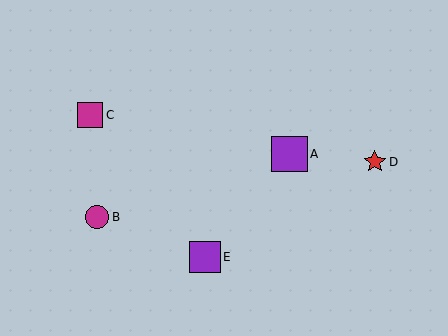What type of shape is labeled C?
Shape C is a magenta square.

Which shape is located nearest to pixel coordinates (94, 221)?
The magenta circle (labeled B) at (97, 217) is nearest to that location.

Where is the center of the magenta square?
The center of the magenta square is at (90, 115).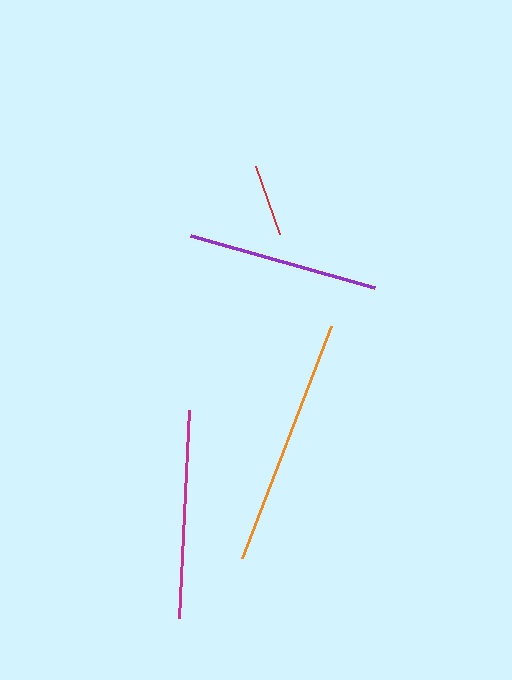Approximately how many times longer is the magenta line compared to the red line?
The magenta line is approximately 2.9 times the length of the red line.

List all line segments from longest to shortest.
From longest to shortest: orange, magenta, purple, red.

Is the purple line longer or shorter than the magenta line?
The magenta line is longer than the purple line.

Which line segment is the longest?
The orange line is the longest at approximately 248 pixels.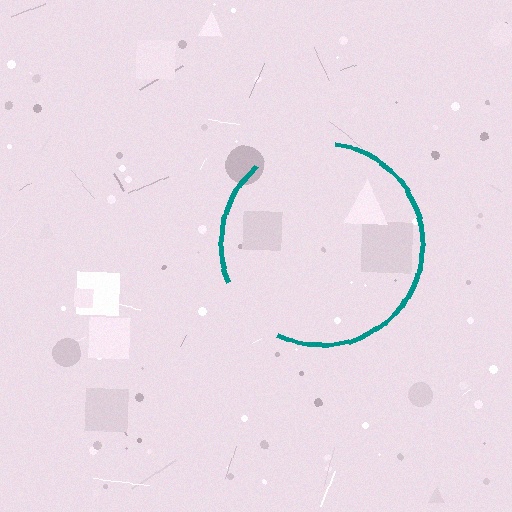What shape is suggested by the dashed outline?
The dashed outline suggests a circle.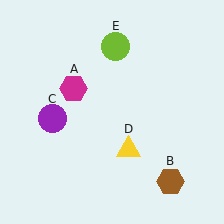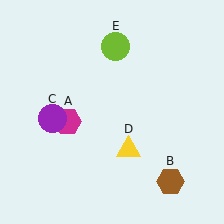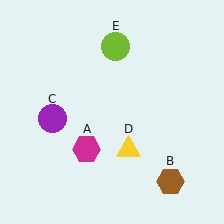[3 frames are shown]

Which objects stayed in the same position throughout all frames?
Brown hexagon (object B) and purple circle (object C) and yellow triangle (object D) and lime circle (object E) remained stationary.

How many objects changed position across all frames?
1 object changed position: magenta hexagon (object A).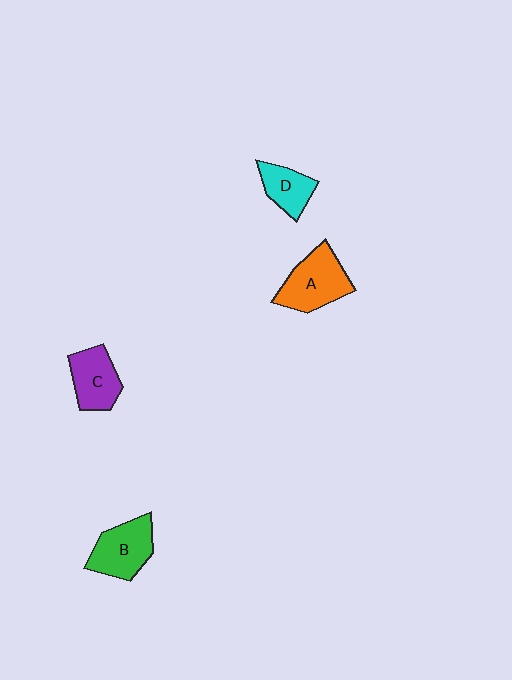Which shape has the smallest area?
Shape D (cyan).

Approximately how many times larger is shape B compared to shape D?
Approximately 1.5 times.